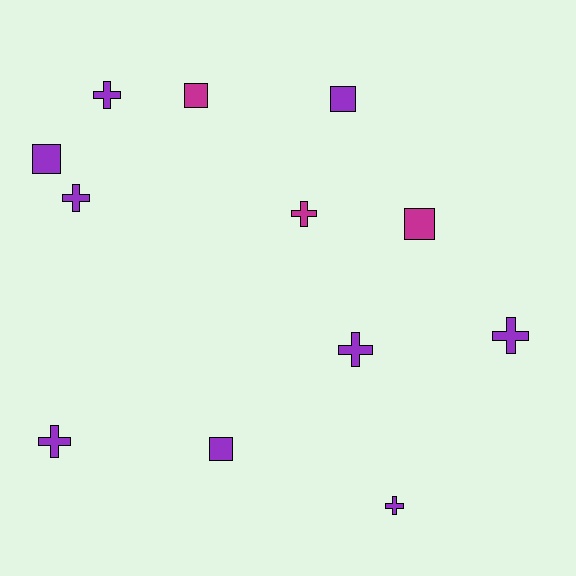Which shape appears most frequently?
Cross, with 7 objects.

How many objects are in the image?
There are 12 objects.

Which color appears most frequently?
Purple, with 9 objects.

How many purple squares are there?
There are 3 purple squares.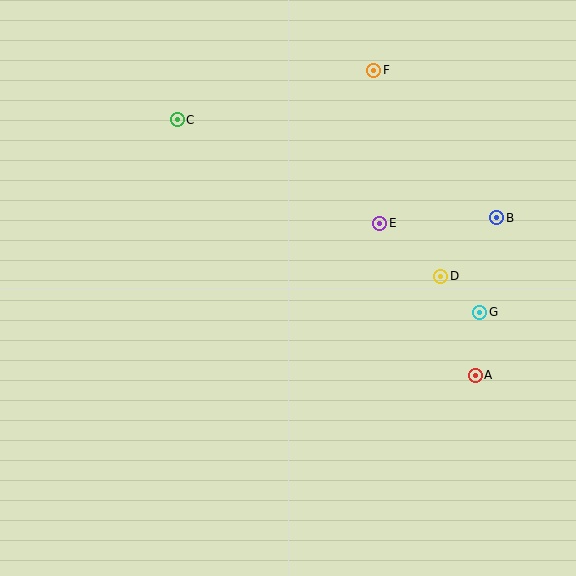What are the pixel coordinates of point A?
Point A is at (475, 375).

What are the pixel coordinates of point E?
Point E is at (380, 223).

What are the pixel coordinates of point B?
Point B is at (497, 218).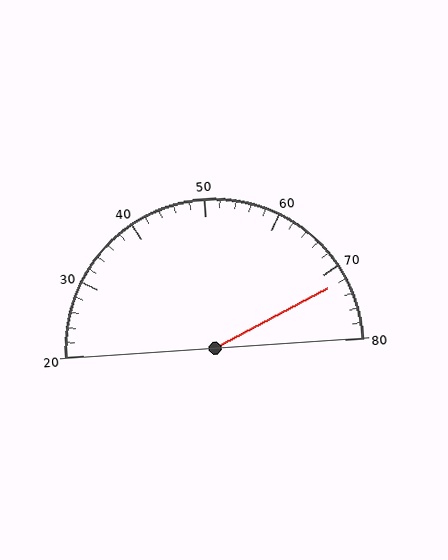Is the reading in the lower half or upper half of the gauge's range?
The reading is in the upper half of the range (20 to 80).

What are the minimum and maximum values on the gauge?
The gauge ranges from 20 to 80.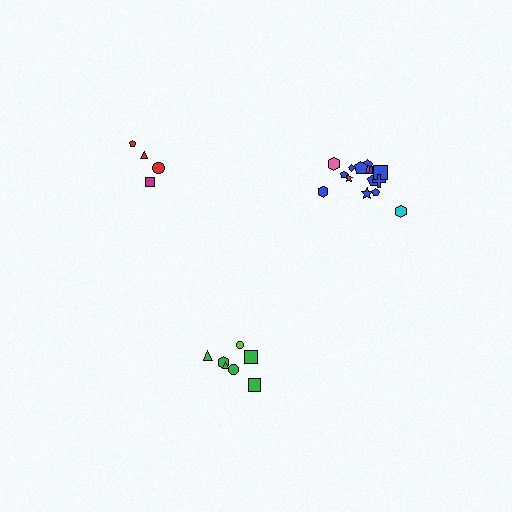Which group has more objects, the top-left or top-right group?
The top-right group.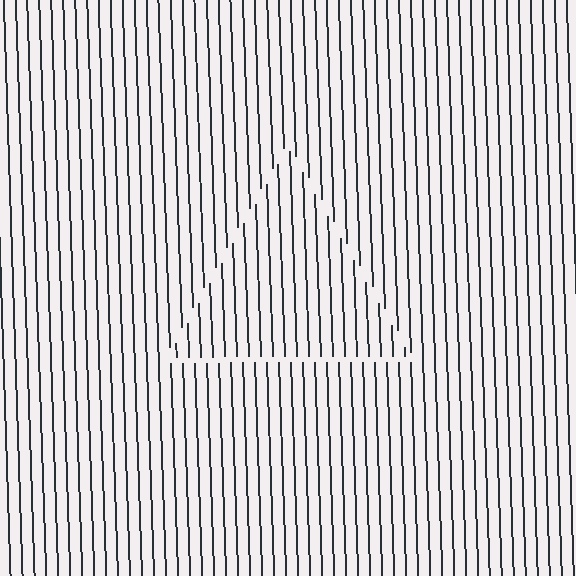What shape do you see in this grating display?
An illusory triangle. The interior of the shape contains the same grating, shifted by half a period — the contour is defined by the phase discontinuity where line-ends from the inner and outer gratings abut.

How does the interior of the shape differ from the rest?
The interior of the shape contains the same grating, shifted by half a period — the contour is defined by the phase discontinuity where line-ends from the inner and outer gratings abut.